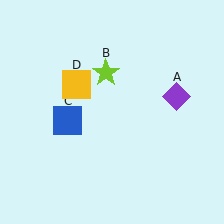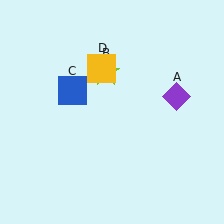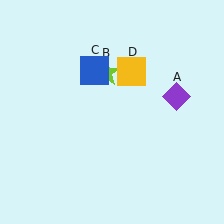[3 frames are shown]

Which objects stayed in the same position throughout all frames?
Purple diamond (object A) and lime star (object B) remained stationary.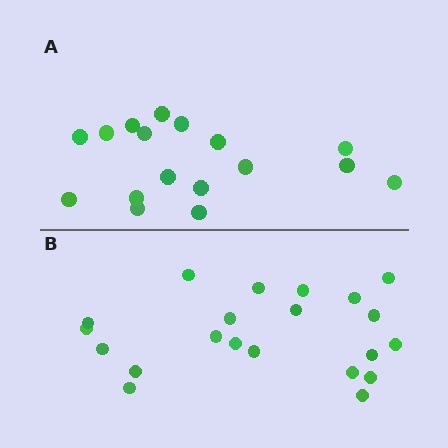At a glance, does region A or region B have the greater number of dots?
Region B (the bottom region) has more dots.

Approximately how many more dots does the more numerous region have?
Region B has about 4 more dots than region A.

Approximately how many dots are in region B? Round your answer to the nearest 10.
About 20 dots. (The exact count is 21, which rounds to 20.)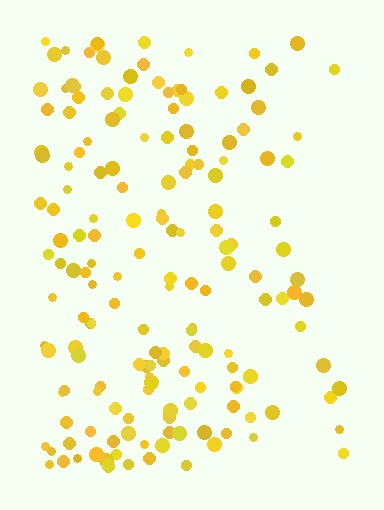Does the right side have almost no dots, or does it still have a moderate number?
Still a moderate number, just noticeably fewer than the left.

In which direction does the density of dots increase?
From right to left, with the left side densest.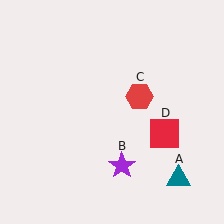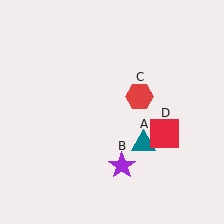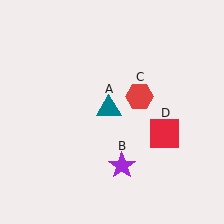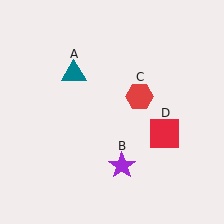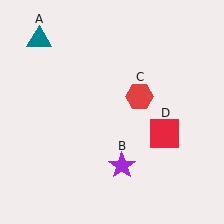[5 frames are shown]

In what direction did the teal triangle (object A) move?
The teal triangle (object A) moved up and to the left.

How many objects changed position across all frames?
1 object changed position: teal triangle (object A).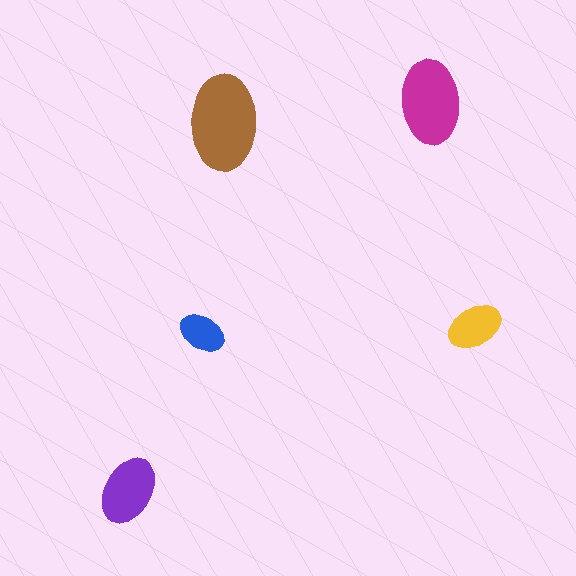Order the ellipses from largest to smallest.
the brown one, the magenta one, the purple one, the yellow one, the blue one.